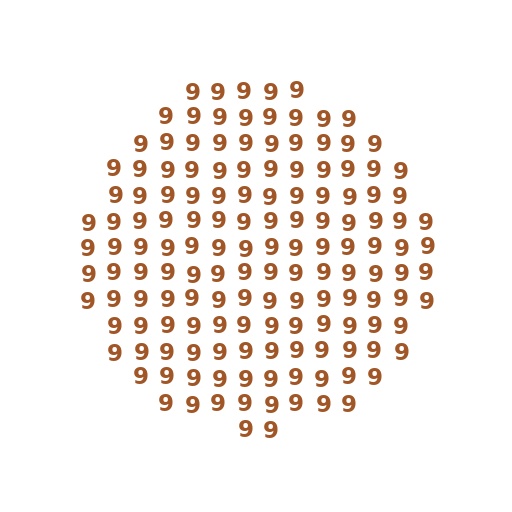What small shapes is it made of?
It is made of small digit 9's.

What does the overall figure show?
The overall figure shows a circle.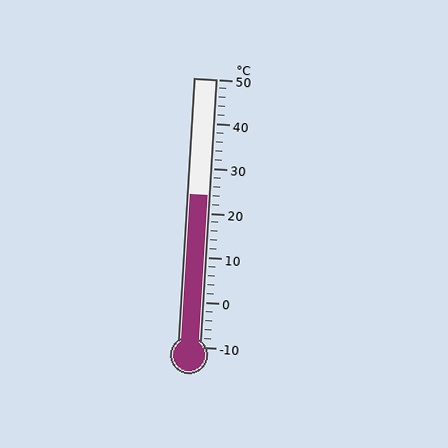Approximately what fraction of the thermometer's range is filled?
The thermometer is filled to approximately 55% of its range.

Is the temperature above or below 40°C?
The temperature is below 40°C.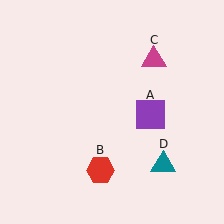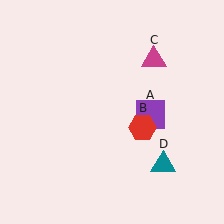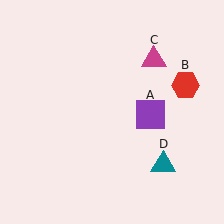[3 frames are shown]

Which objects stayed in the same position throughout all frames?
Purple square (object A) and magenta triangle (object C) and teal triangle (object D) remained stationary.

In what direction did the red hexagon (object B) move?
The red hexagon (object B) moved up and to the right.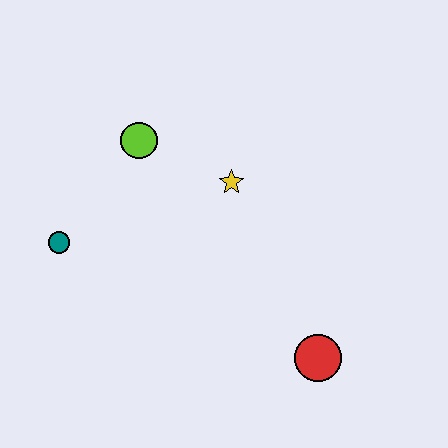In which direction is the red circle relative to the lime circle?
The red circle is below the lime circle.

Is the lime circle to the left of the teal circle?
No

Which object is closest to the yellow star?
The lime circle is closest to the yellow star.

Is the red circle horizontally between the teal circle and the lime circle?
No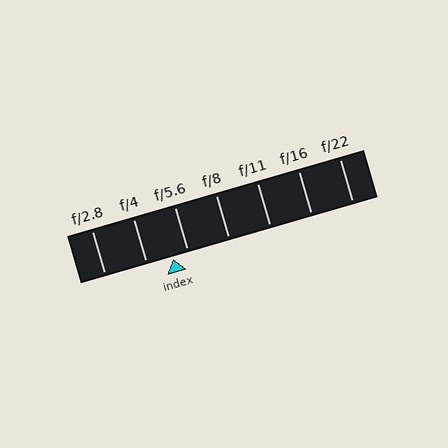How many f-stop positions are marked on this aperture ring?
There are 7 f-stop positions marked.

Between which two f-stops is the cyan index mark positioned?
The index mark is between f/4 and f/5.6.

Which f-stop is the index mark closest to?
The index mark is closest to f/5.6.